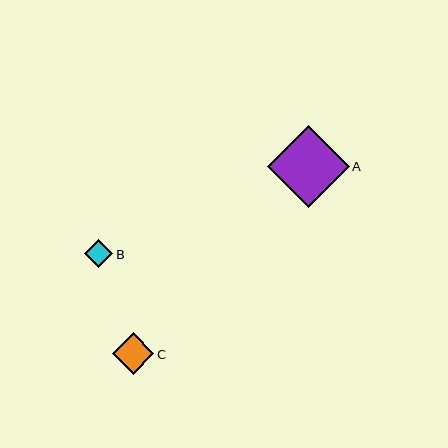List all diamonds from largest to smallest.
From largest to smallest: A, C, B.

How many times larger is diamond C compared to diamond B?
Diamond C is approximately 1.5 times the size of diamond B.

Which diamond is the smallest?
Diamond B is the smallest with a size of approximately 28 pixels.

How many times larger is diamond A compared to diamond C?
Diamond A is approximately 2.0 times the size of diamond C.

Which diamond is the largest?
Diamond A is the largest with a size of approximately 82 pixels.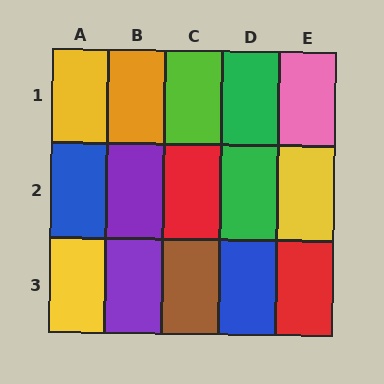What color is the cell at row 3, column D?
Blue.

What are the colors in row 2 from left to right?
Blue, purple, red, green, yellow.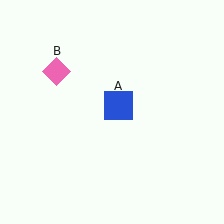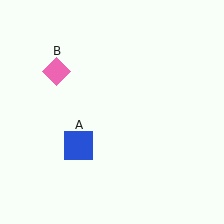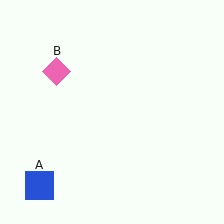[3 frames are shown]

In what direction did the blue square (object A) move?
The blue square (object A) moved down and to the left.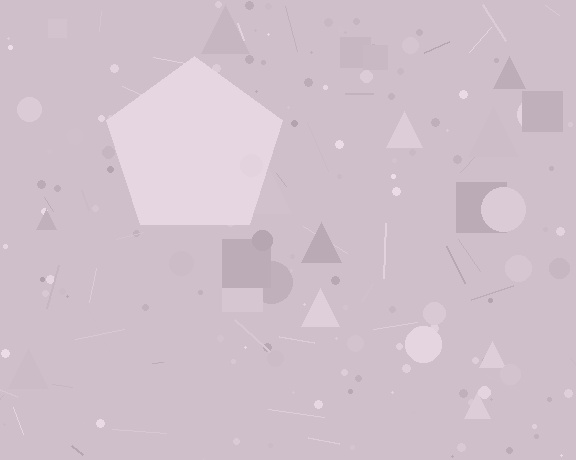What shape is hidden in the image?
A pentagon is hidden in the image.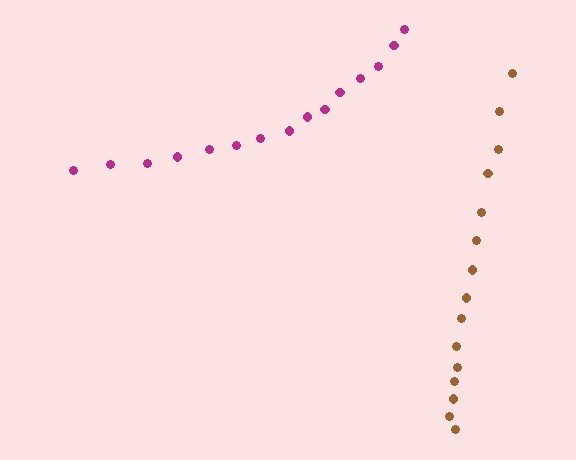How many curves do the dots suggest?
There are 2 distinct paths.